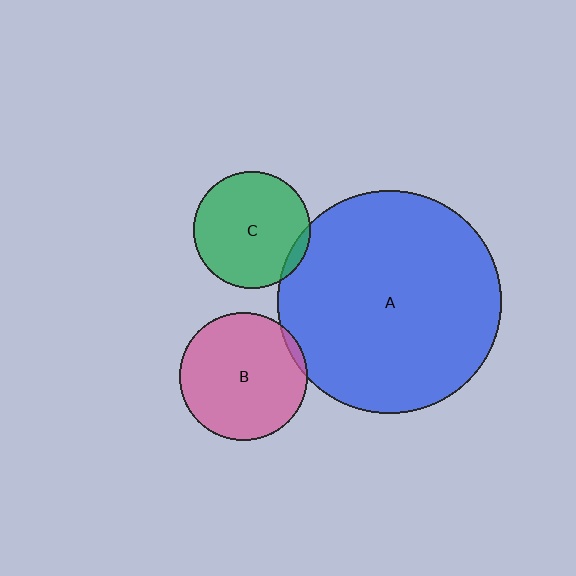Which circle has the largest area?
Circle A (blue).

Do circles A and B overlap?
Yes.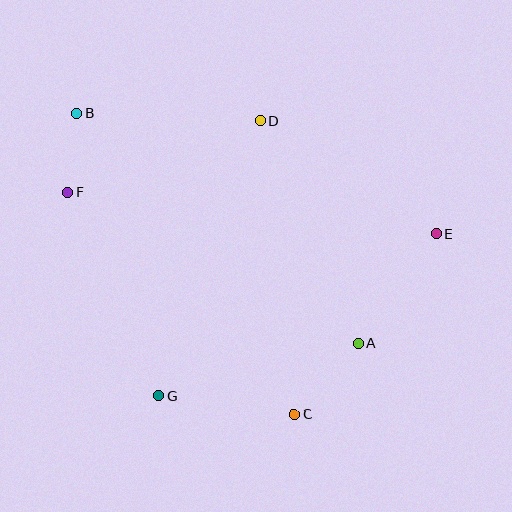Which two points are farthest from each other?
Points B and E are farthest from each other.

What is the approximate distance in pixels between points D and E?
The distance between D and E is approximately 210 pixels.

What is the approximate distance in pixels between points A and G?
The distance between A and G is approximately 206 pixels.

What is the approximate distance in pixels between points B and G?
The distance between B and G is approximately 295 pixels.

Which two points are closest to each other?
Points B and F are closest to each other.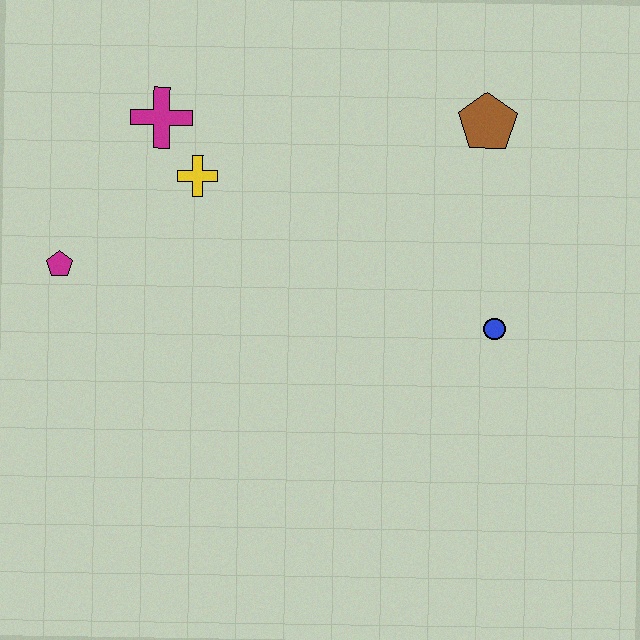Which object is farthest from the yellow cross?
The blue circle is farthest from the yellow cross.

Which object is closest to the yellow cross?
The magenta cross is closest to the yellow cross.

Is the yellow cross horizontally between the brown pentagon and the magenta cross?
Yes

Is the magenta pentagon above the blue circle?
Yes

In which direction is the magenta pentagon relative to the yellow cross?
The magenta pentagon is to the left of the yellow cross.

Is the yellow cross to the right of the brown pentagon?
No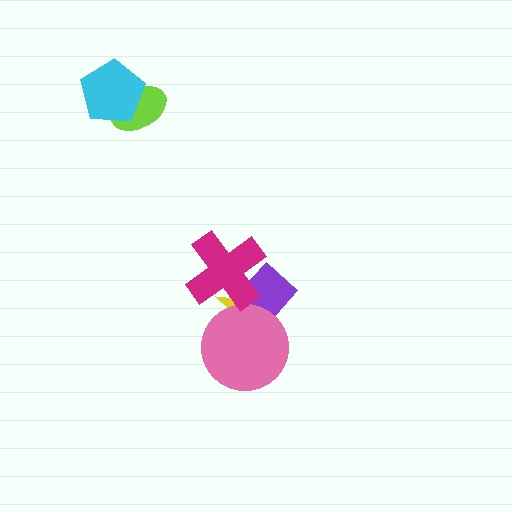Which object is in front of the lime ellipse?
The cyan pentagon is in front of the lime ellipse.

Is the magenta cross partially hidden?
No, no other shape covers it.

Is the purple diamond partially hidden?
Yes, it is partially covered by another shape.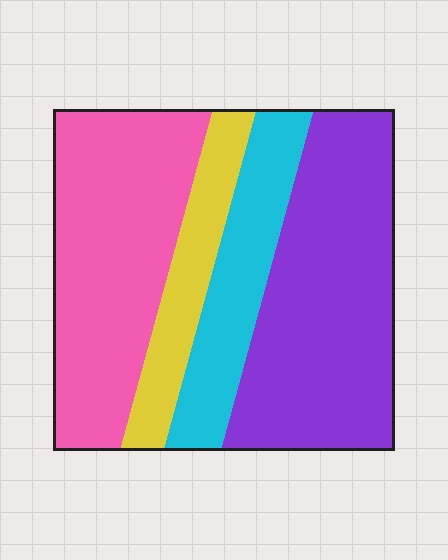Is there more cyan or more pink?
Pink.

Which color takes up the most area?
Purple, at roughly 35%.